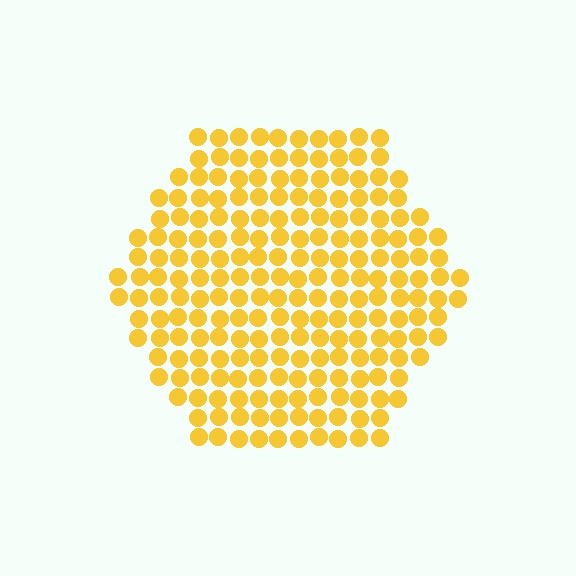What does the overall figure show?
The overall figure shows a hexagon.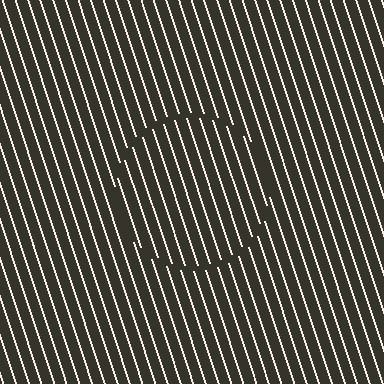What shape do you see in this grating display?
An illusory circle. The interior of the shape contains the same grating, shifted by half a period — the contour is defined by the phase discontinuity where line-ends from the inner and outer gratings abut.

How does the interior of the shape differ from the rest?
The interior of the shape contains the same grating, shifted by half a period — the contour is defined by the phase discontinuity where line-ends from the inner and outer gratings abut.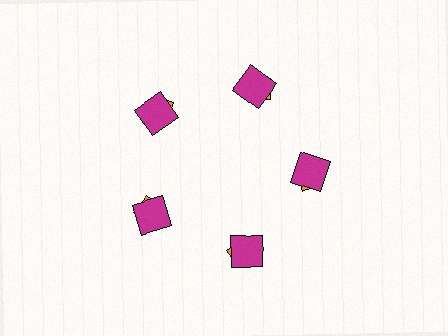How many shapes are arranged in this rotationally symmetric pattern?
There are 10 shapes, arranged in 5 groups of 2.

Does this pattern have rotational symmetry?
Yes, this pattern has 5-fold rotational symmetry. It looks the same after rotating 72 degrees around the center.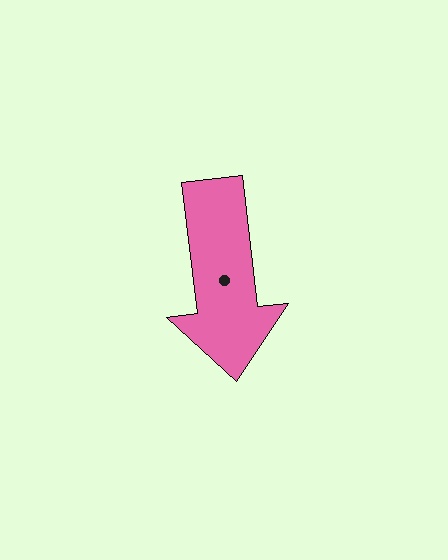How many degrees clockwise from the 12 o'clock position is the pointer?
Approximately 173 degrees.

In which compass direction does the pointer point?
South.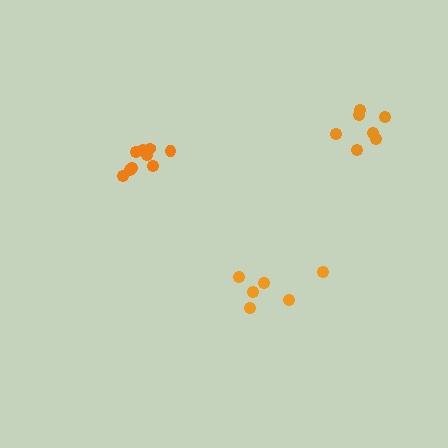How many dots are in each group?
Group 1: 9 dots, Group 2: 6 dots, Group 3: 7 dots (22 total).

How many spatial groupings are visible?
There are 3 spatial groupings.